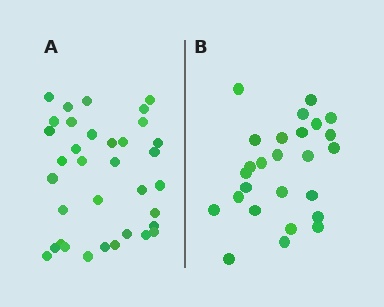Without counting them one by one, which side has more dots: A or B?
Region A (the left region) has more dots.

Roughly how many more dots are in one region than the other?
Region A has roughly 8 or so more dots than region B.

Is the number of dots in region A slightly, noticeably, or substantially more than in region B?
Region A has noticeably more, but not dramatically so. The ratio is roughly 1.3 to 1.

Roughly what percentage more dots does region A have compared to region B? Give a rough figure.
About 35% more.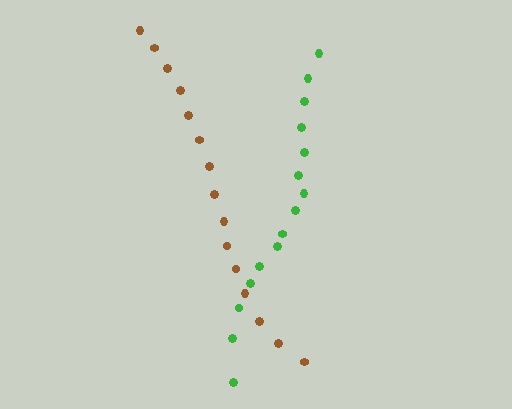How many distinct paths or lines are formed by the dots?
There are 2 distinct paths.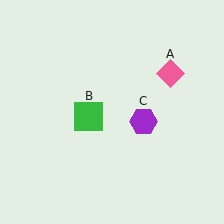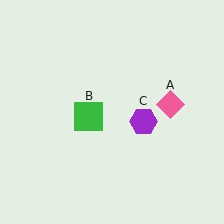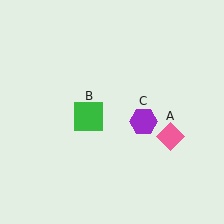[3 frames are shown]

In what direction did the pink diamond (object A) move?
The pink diamond (object A) moved down.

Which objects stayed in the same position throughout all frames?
Green square (object B) and purple hexagon (object C) remained stationary.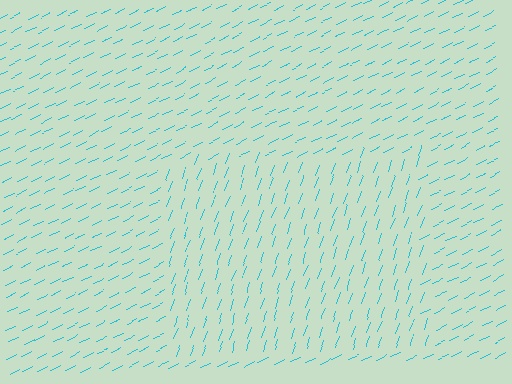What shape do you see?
I see a rectangle.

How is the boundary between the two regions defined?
The boundary is defined purely by a change in line orientation (approximately 45 degrees difference). All lines are the same color and thickness.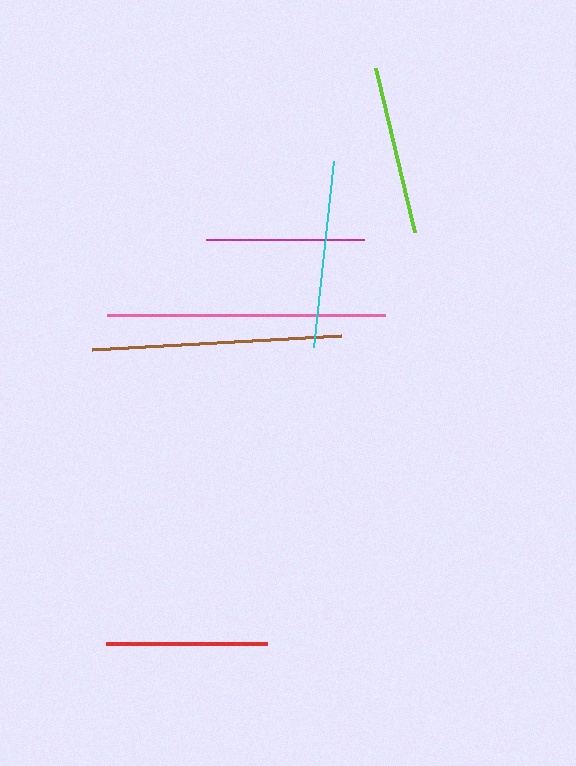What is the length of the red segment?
The red segment is approximately 161 pixels long.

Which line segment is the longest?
The pink line is the longest at approximately 279 pixels.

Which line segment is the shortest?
The magenta line is the shortest at approximately 158 pixels.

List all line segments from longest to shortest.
From longest to shortest: pink, brown, cyan, lime, red, magenta.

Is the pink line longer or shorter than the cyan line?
The pink line is longer than the cyan line.